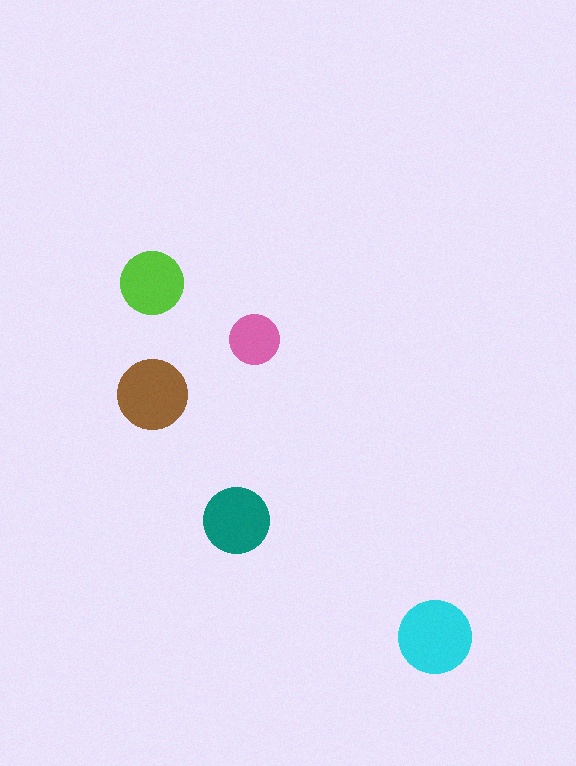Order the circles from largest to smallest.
the cyan one, the brown one, the teal one, the lime one, the pink one.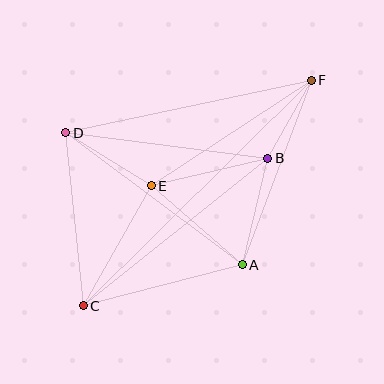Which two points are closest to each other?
Points B and F are closest to each other.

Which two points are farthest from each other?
Points C and F are farthest from each other.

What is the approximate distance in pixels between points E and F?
The distance between E and F is approximately 192 pixels.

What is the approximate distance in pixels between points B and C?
The distance between B and C is approximately 236 pixels.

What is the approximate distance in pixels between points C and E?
The distance between C and E is approximately 138 pixels.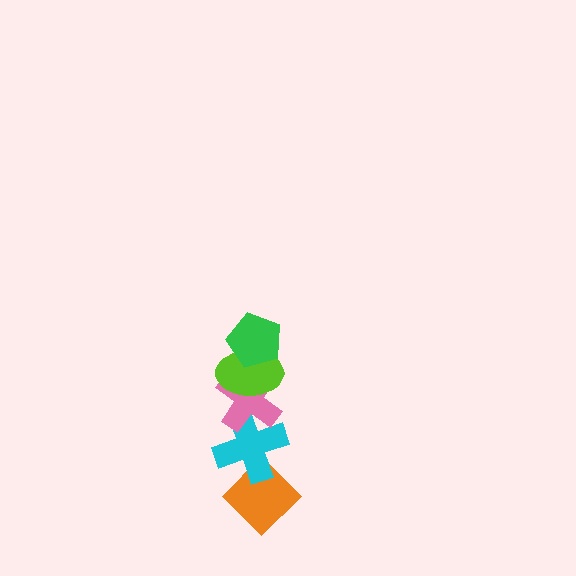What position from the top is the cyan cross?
The cyan cross is 4th from the top.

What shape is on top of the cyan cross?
The pink cross is on top of the cyan cross.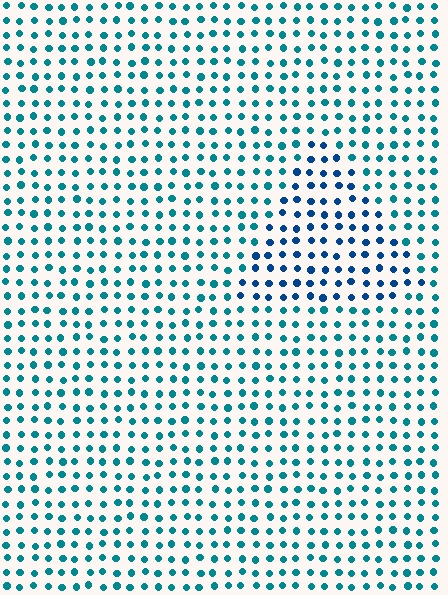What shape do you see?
I see a triangle.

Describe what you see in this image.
The image is filled with small teal elements in a uniform arrangement. A triangle-shaped region is visible where the elements are tinted to a slightly different hue, forming a subtle color boundary.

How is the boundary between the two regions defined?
The boundary is defined purely by a slight shift in hue (about 29 degrees). Spacing, size, and orientation are identical on both sides.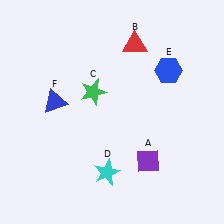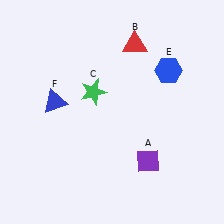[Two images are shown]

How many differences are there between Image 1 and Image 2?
There is 1 difference between the two images.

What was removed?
The cyan star (D) was removed in Image 2.